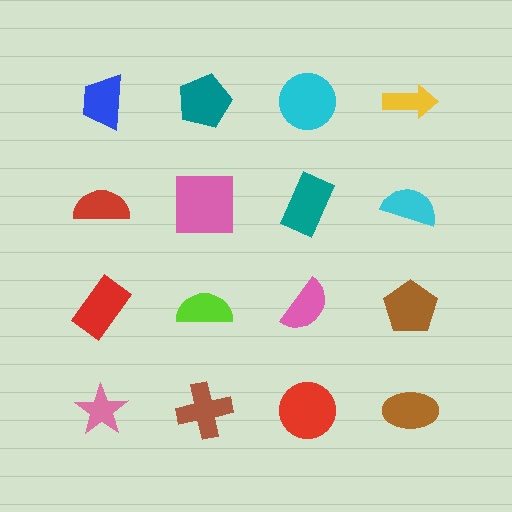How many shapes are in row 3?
4 shapes.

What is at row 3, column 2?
A lime semicircle.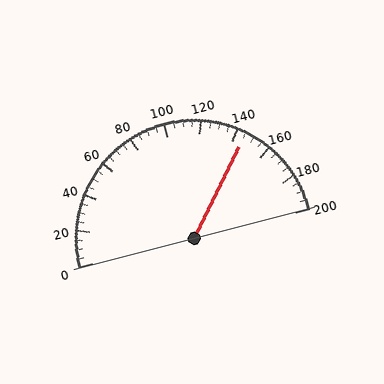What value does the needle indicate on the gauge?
The needle indicates approximately 145.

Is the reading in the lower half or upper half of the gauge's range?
The reading is in the upper half of the range (0 to 200).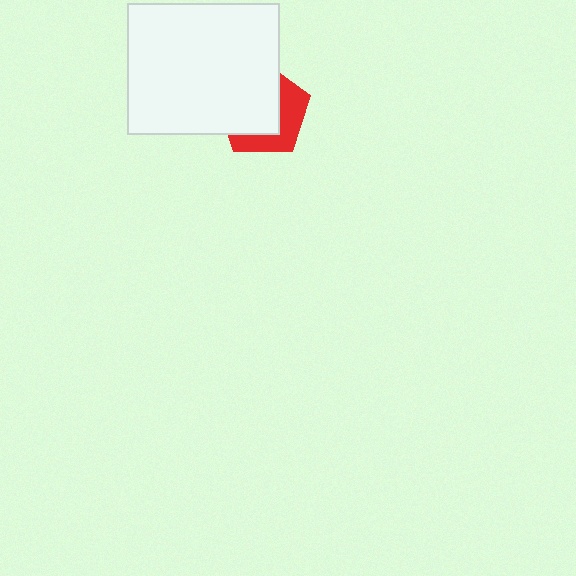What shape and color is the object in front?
The object in front is a white rectangle.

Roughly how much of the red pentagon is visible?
A small part of it is visible (roughly 39%).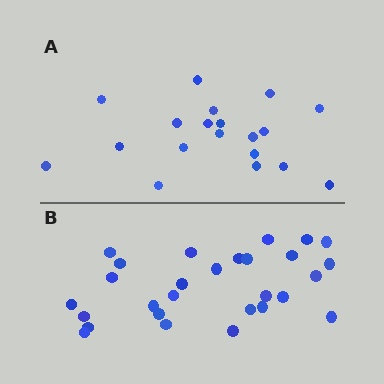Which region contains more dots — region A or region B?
Region B (the bottom region) has more dots.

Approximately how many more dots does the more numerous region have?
Region B has roughly 8 or so more dots than region A.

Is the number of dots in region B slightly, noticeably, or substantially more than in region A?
Region B has substantially more. The ratio is roughly 1.5 to 1.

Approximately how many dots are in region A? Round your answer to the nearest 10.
About 20 dots. (The exact count is 19, which rounds to 20.)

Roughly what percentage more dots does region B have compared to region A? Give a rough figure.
About 45% more.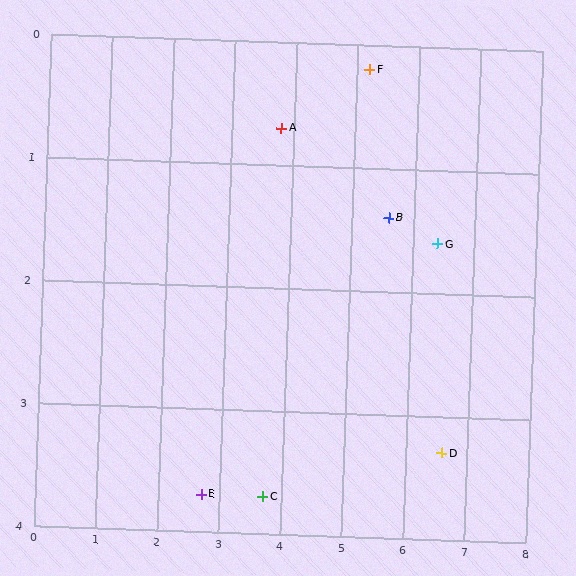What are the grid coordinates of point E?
Point E is at approximately (2.7, 3.7).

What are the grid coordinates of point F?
Point F is at approximately (5.2, 0.2).